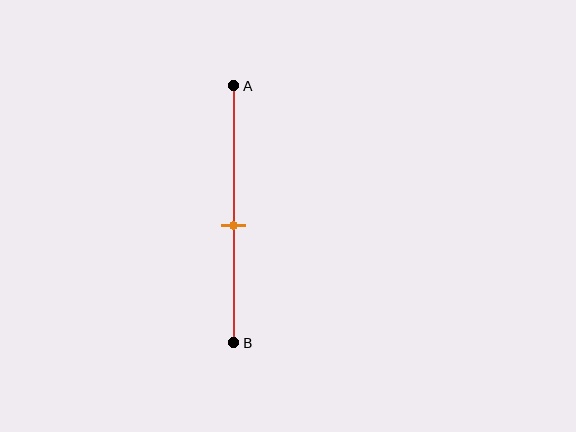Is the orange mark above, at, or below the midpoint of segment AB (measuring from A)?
The orange mark is below the midpoint of segment AB.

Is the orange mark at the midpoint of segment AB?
No, the mark is at about 55% from A, not at the 50% midpoint.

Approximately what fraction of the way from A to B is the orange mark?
The orange mark is approximately 55% of the way from A to B.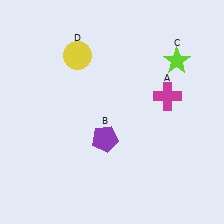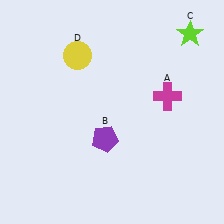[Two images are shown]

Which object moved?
The lime star (C) moved up.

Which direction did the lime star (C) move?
The lime star (C) moved up.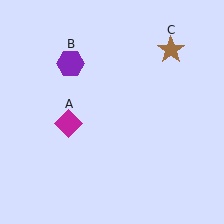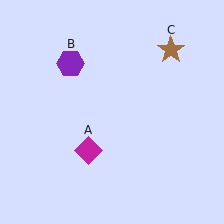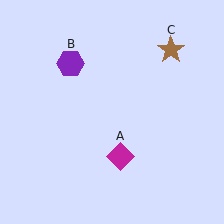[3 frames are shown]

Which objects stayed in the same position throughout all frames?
Purple hexagon (object B) and brown star (object C) remained stationary.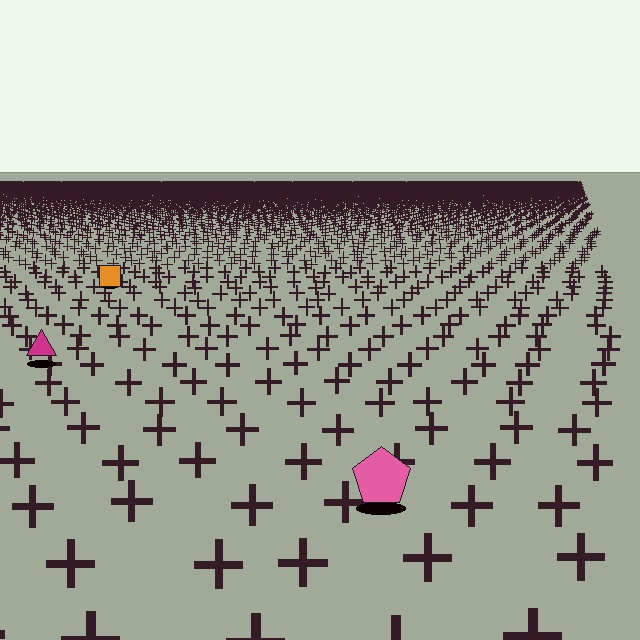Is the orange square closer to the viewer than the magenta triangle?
No. The magenta triangle is closer — you can tell from the texture gradient: the ground texture is coarser near it.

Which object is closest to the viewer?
The pink pentagon is closest. The texture marks near it are larger and more spread out.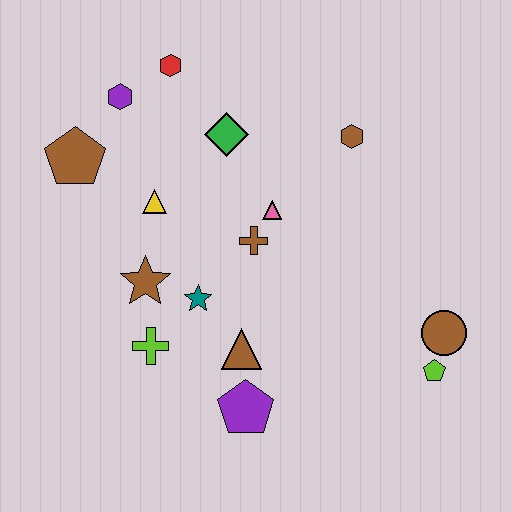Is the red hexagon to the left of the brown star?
No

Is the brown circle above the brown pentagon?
No